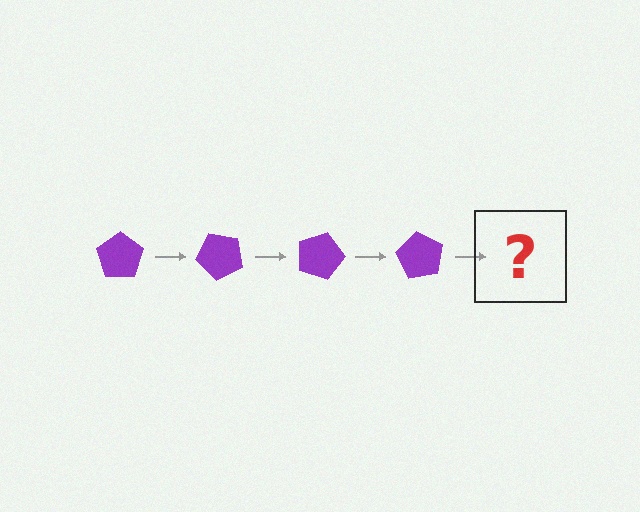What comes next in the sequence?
The next element should be a purple pentagon rotated 180 degrees.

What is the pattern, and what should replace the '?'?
The pattern is that the pentagon rotates 45 degrees each step. The '?' should be a purple pentagon rotated 180 degrees.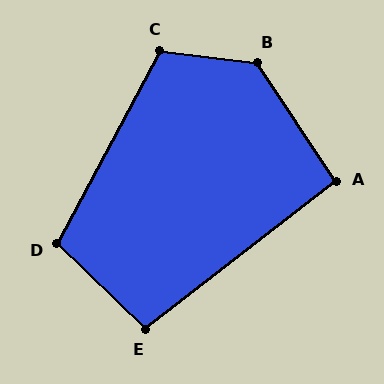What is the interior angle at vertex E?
Approximately 98 degrees (obtuse).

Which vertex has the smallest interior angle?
A, at approximately 94 degrees.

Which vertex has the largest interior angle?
B, at approximately 131 degrees.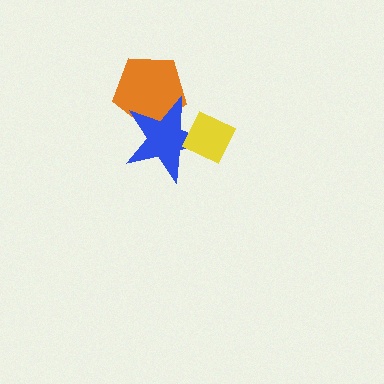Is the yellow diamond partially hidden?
No, no other shape covers it.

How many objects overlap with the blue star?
2 objects overlap with the blue star.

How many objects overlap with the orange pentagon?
1 object overlaps with the orange pentagon.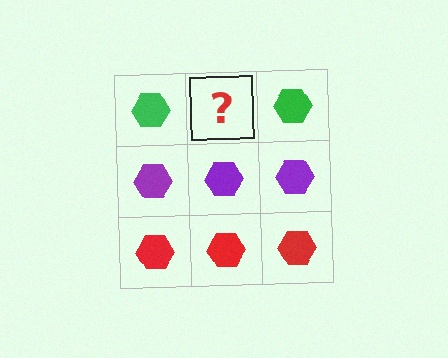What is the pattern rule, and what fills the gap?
The rule is that each row has a consistent color. The gap should be filled with a green hexagon.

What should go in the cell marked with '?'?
The missing cell should contain a green hexagon.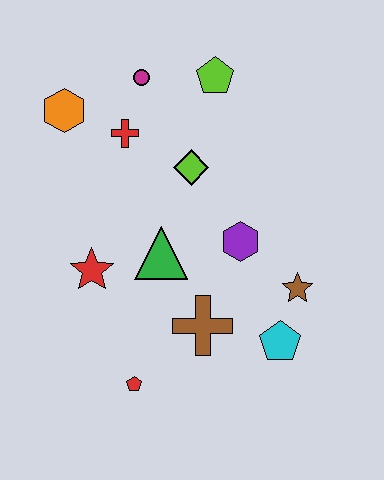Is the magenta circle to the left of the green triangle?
Yes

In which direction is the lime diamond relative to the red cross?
The lime diamond is to the right of the red cross.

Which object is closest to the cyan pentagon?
The brown star is closest to the cyan pentagon.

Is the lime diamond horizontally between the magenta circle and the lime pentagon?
Yes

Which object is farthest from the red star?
The lime pentagon is farthest from the red star.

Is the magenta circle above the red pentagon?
Yes